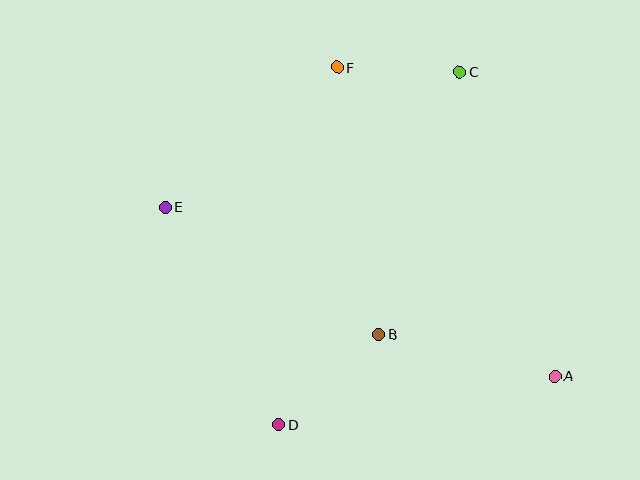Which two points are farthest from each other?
Points A and E are farthest from each other.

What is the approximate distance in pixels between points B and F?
The distance between B and F is approximately 270 pixels.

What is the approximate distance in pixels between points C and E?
The distance between C and E is approximately 324 pixels.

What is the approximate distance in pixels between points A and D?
The distance between A and D is approximately 281 pixels.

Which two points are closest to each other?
Points C and F are closest to each other.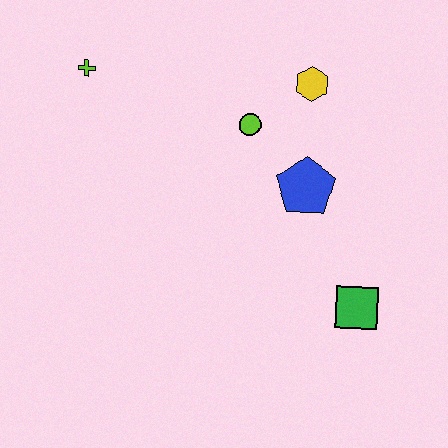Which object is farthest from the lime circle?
The green square is farthest from the lime circle.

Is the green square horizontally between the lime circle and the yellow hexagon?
No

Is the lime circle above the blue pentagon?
Yes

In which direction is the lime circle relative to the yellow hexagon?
The lime circle is to the left of the yellow hexagon.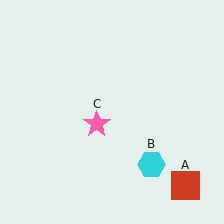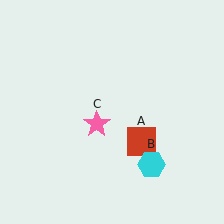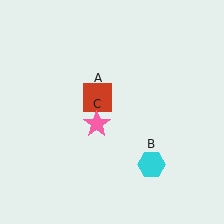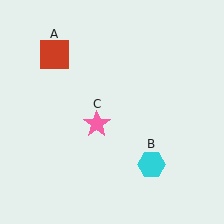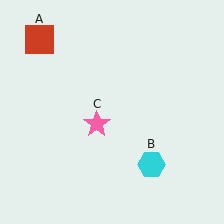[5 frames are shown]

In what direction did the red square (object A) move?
The red square (object A) moved up and to the left.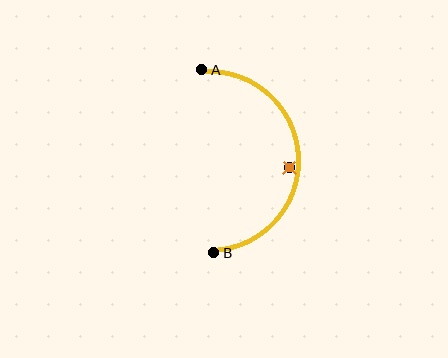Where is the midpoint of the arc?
The arc midpoint is the point on the curve farthest from the straight line joining A and B. It sits to the right of that line.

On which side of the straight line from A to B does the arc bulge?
The arc bulges to the right of the straight line connecting A and B.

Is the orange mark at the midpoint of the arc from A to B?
No — the orange mark does not lie on the arc at all. It sits slightly inside the curve.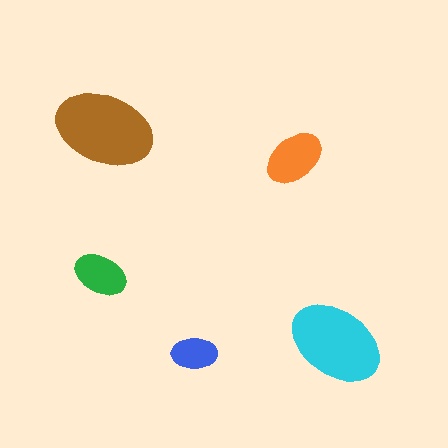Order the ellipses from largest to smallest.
the brown one, the cyan one, the orange one, the green one, the blue one.